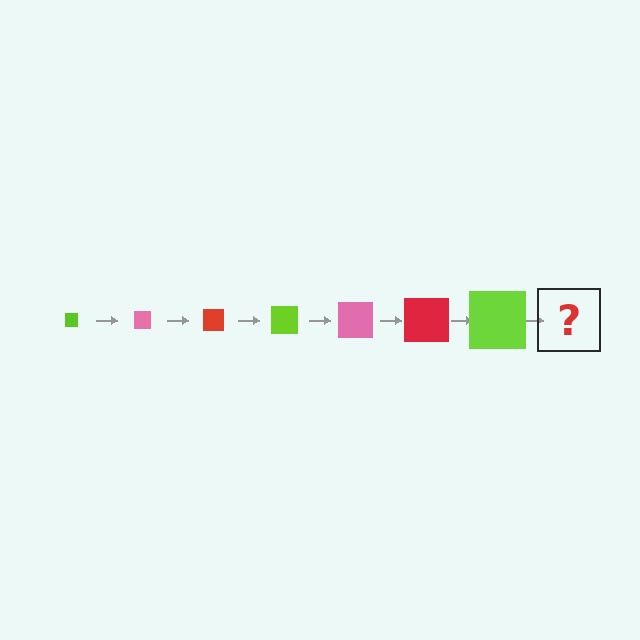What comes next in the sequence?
The next element should be a pink square, larger than the previous one.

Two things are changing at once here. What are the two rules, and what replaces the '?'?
The two rules are that the square grows larger each step and the color cycles through lime, pink, and red. The '?' should be a pink square, larger than the previous one.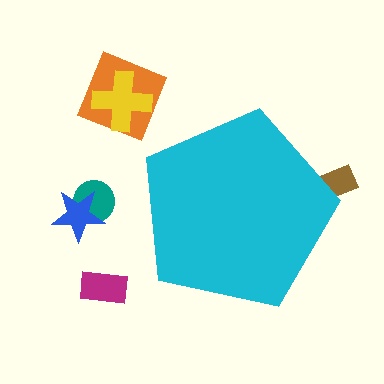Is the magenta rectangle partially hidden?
No, the magenta rectangle is fully visible.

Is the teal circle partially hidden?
No, the teal circle is fully visible.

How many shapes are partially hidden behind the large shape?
1 shape is partially hidden.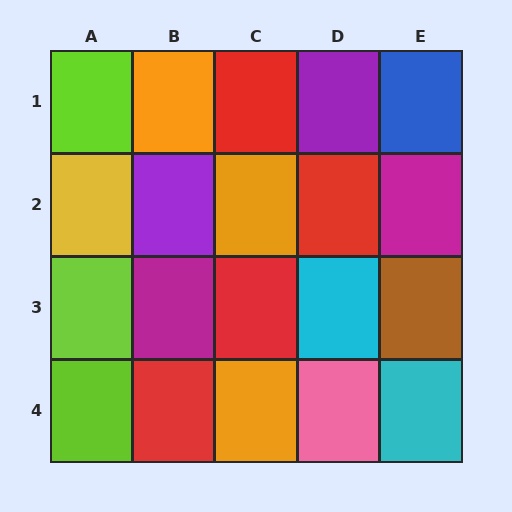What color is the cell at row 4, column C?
Orange.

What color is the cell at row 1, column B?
Orange.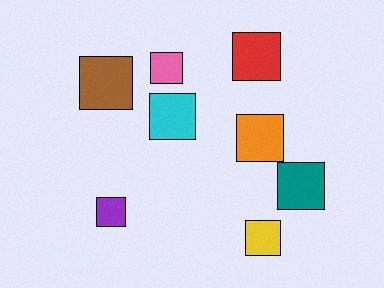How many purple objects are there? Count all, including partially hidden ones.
There is 1 purple object.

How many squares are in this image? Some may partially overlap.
There are 8 squares.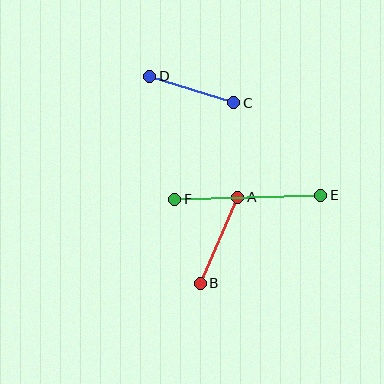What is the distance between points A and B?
The distance is approximately 94 pixels.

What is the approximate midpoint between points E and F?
The midpoint is at approximately (248, 197) pixels.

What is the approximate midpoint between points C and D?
The midpoint is at approximately (192, 89) pixels.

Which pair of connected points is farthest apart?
Points E and F are farthest apart.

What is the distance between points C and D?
The distance is approximately 88 pixels.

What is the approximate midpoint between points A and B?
The midpoint is at approximately (219, 240) pixels.